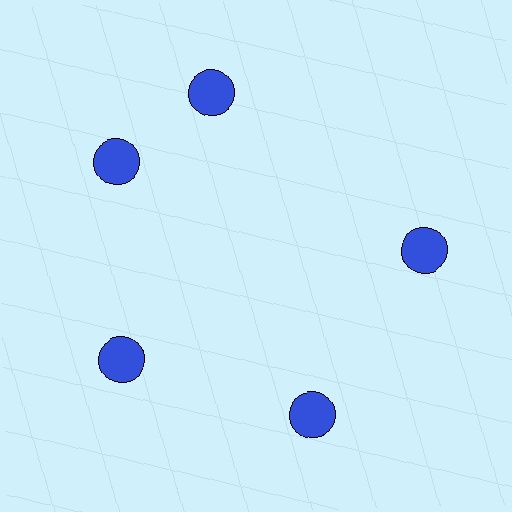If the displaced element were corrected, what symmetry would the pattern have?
It would have 5-fold rotational symmetry — the pattern would map onto itself every 72 degrees.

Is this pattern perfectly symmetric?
No. The 5 blue circles are arranged in a ring, but one element near the 1 o'clock position is rotated out of alignment along the ring, breaking the 5-fold rotational symmetry.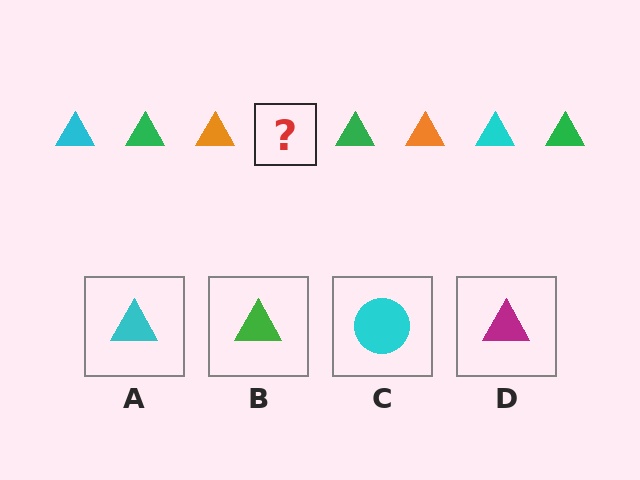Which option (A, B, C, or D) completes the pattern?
A.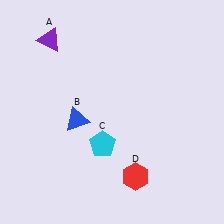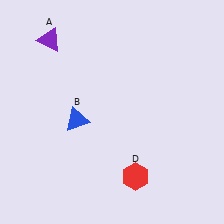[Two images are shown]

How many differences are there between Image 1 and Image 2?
There is 1 difference between the two images.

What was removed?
The cyan pentagon (C) was removed in Image 2.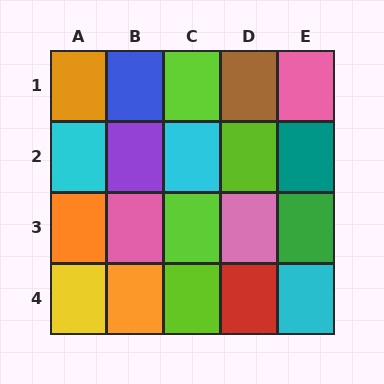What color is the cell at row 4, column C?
Lime.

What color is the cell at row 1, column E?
Pink.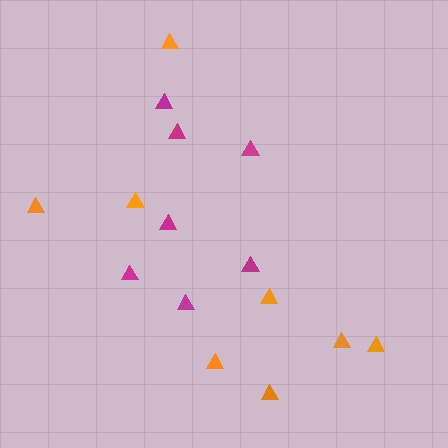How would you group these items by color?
There are 2 groups: one group of magenta triangles (7) and one group of orange triangles (8).